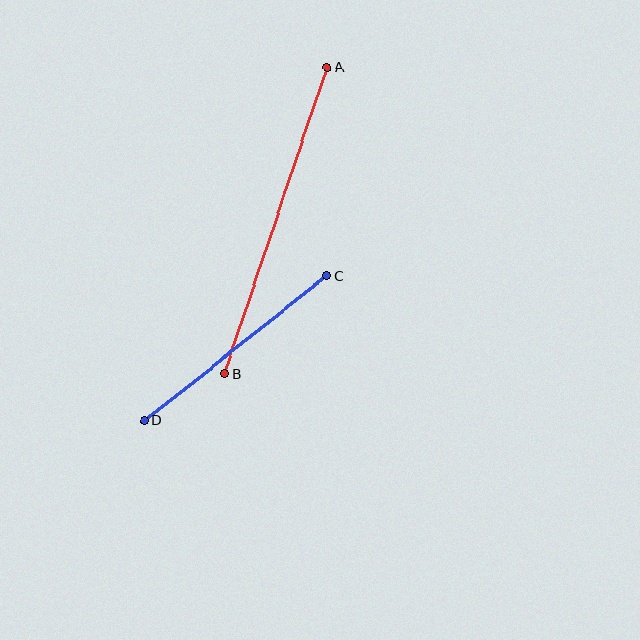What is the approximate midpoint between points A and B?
The midpoint is at approximately (276, 221) pixels.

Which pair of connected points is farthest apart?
Points A and B are farthest apart.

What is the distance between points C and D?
The distance is approximately 233 pixels.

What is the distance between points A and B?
The distance is approximately 323 pixels.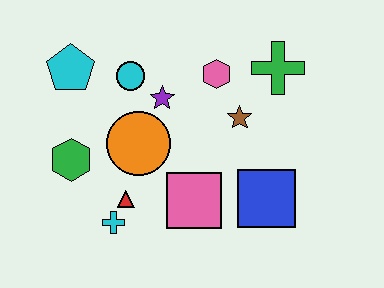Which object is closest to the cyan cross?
The red triangle is closest to the cyan cross.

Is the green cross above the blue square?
Yes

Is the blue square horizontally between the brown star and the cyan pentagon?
No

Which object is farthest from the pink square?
The cyan pentagon is farthest from the pink square.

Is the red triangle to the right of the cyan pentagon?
Yes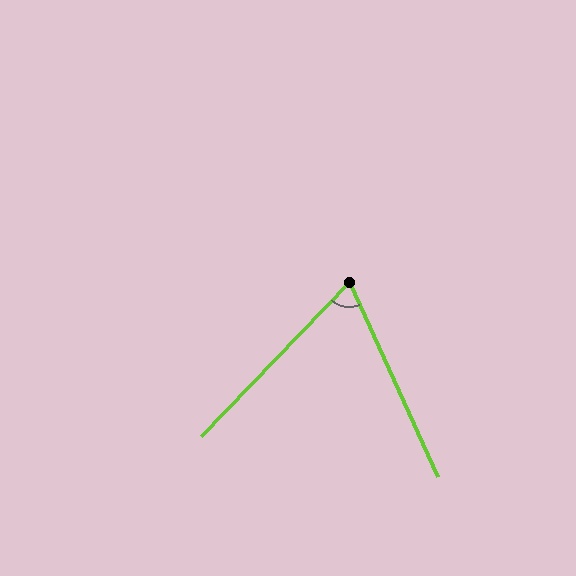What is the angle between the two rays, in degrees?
Approximately 68 degrees.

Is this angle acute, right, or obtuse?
It is acute.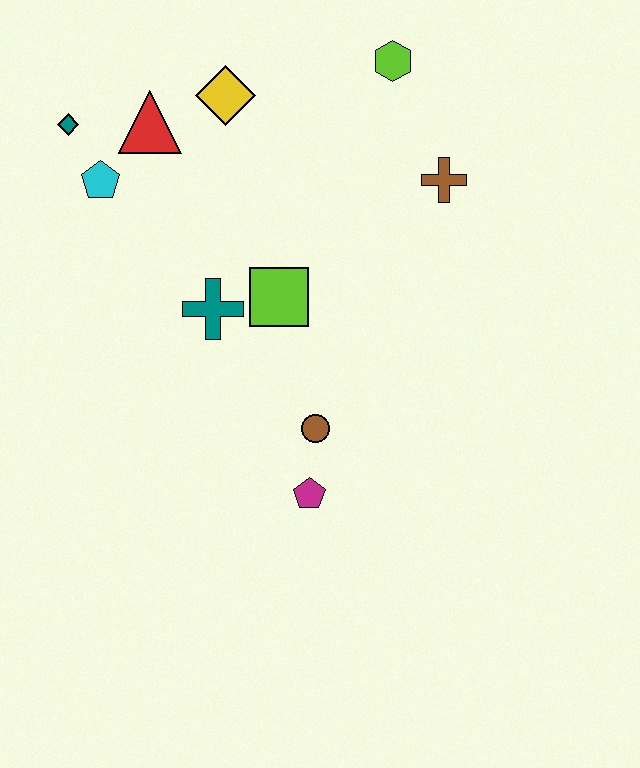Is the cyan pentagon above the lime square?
Yes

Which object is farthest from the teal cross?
The lime hexagon is farthest from the teal cross.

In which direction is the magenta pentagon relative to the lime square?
The magenta pentagon is below the lime square.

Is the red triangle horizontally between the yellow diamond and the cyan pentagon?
Yes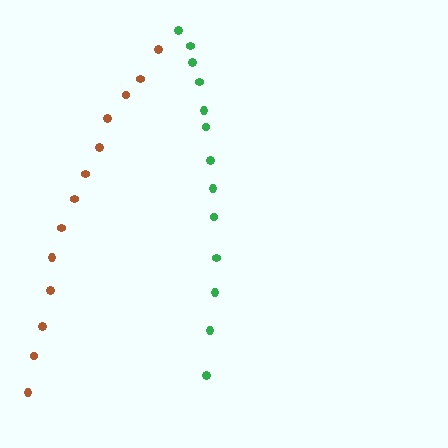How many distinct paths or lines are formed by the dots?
There are 2 distinct paths.